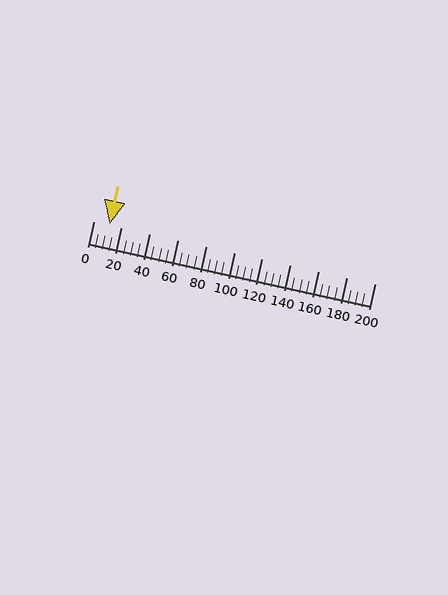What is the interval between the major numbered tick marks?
The major tick marks are spaced 20 units apart.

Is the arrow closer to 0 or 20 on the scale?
The arrow is closer to 20.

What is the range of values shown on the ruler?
The ruler shows values from 0 to 200.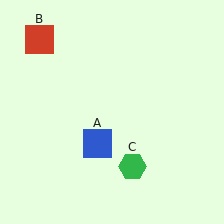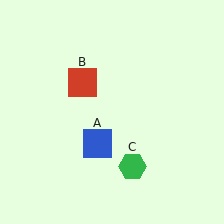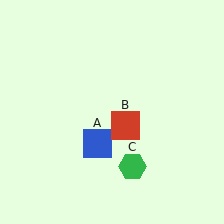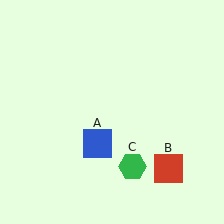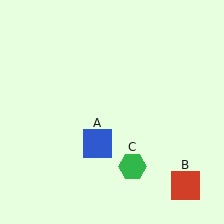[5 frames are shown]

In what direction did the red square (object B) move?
The red square (object B) moved down and to the right.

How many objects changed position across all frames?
1 object changed position: red square (object B).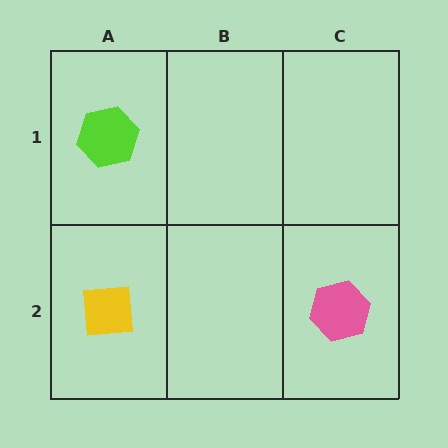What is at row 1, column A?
A lime hexagon.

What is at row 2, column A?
A yellow square.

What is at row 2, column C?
A pink hexagon.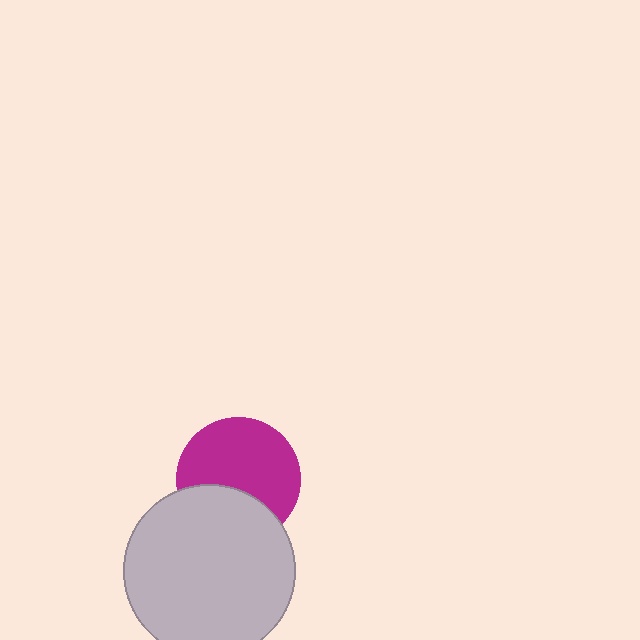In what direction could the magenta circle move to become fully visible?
The magenta circle could move up. That would shift it out from behind the light gray circle entirely.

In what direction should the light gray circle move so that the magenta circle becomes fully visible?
The light gray circle should move down. That is the shortest direction to clear the overlap and leave the magenta circle fully visible.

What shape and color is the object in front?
The object in front is a light gray circle.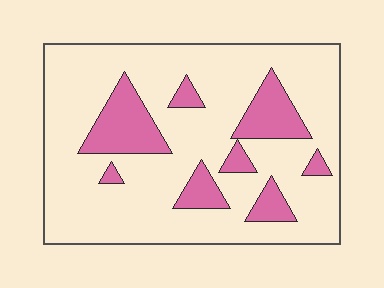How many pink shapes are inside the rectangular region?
8.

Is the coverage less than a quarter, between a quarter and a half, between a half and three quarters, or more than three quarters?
Less than a quarter.